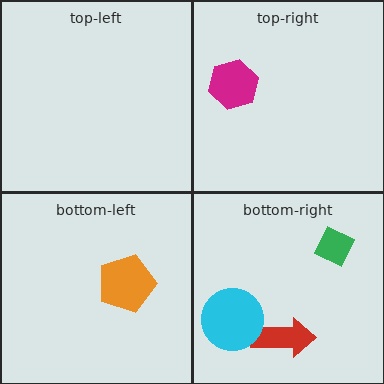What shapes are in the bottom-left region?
The orange pentagon.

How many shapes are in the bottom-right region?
3.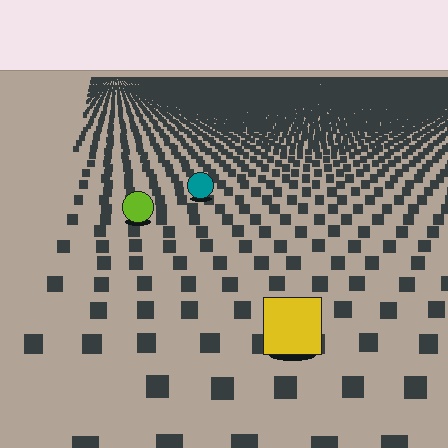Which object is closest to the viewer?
The yellow square is closest. The texture marks near it are larger and more spread out.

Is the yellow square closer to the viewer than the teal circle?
Yes. The yellow square is closer — you can tell from the texture gradient: the ground texture is coarser near it.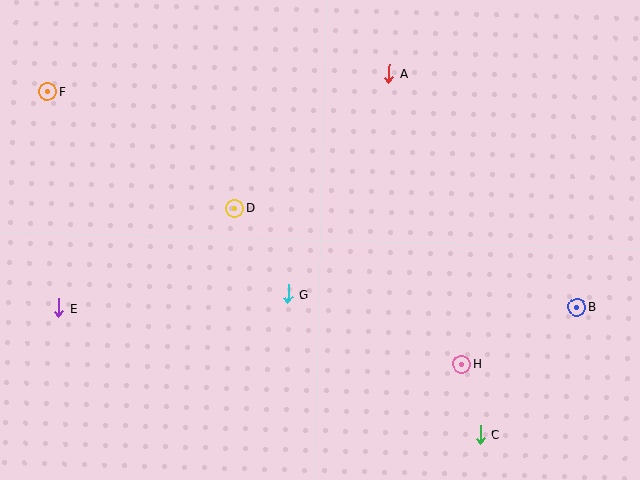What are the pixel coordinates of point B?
Point B is at (577, 307).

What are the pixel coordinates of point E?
Point E is at (59, 308).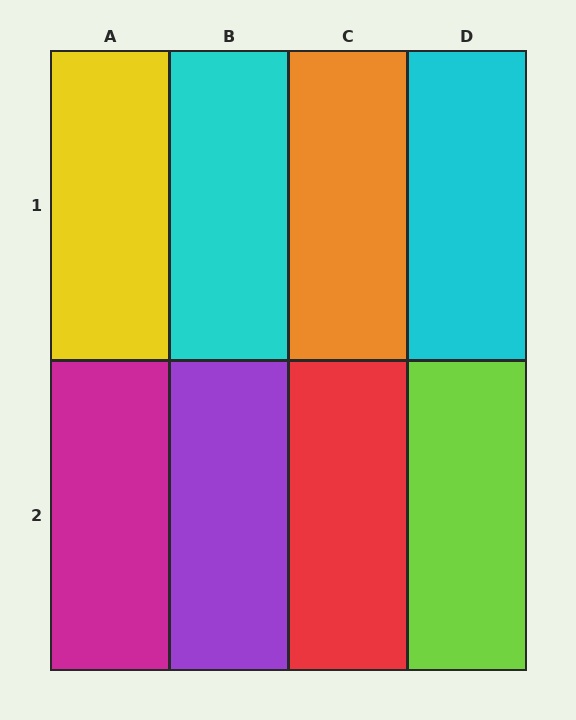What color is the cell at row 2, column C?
Red.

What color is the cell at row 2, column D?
Lime.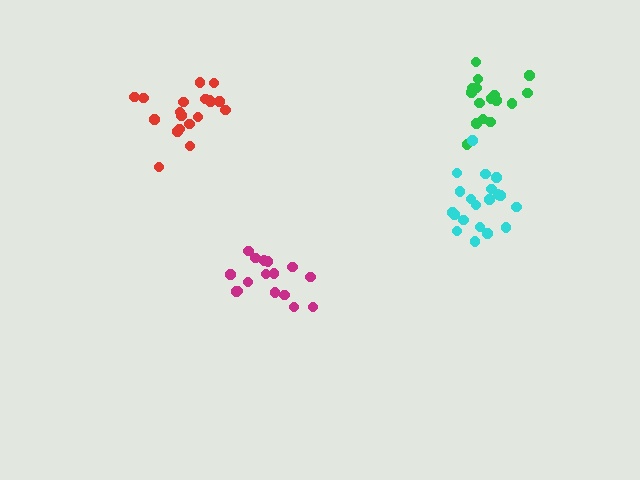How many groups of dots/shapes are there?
There are 4 groups.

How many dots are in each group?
Group 1: 20 dots, Group 2: 17 dots, Group 3: 16 dots, Group 4: 20 dots (73 total).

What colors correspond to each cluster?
The clusters are colored: red, green, magenta, cyan.